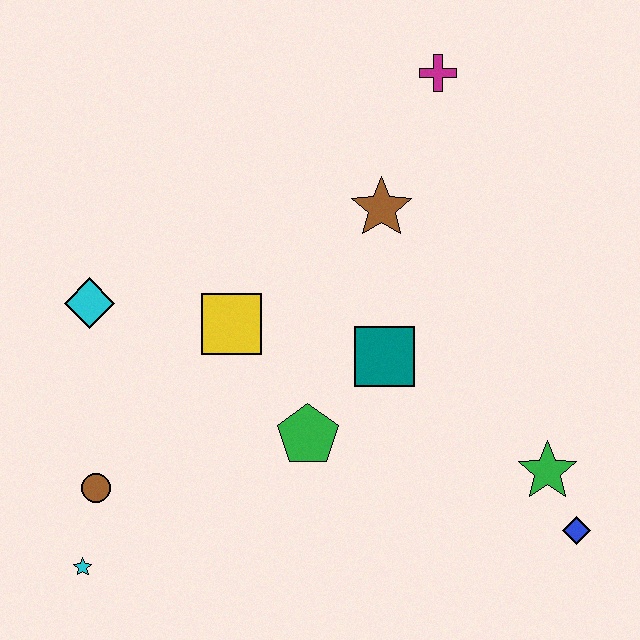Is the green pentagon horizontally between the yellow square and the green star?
Yes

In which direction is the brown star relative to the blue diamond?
The brown star is above the blue diamond.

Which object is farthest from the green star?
The cyan diamond is farthest from the green star.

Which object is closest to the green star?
The blue diamond is closest to the green star.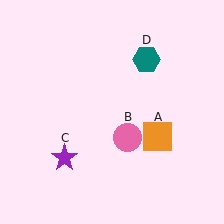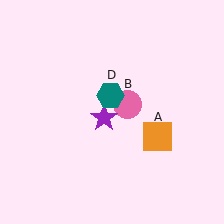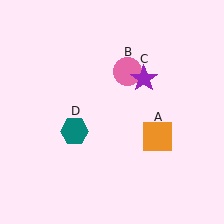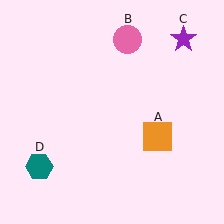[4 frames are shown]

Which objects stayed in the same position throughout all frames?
Orange square (object A) remained stationary.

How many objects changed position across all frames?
3 objects changed position: pink circle (object B), purple star (object C), teal hexagon (object D).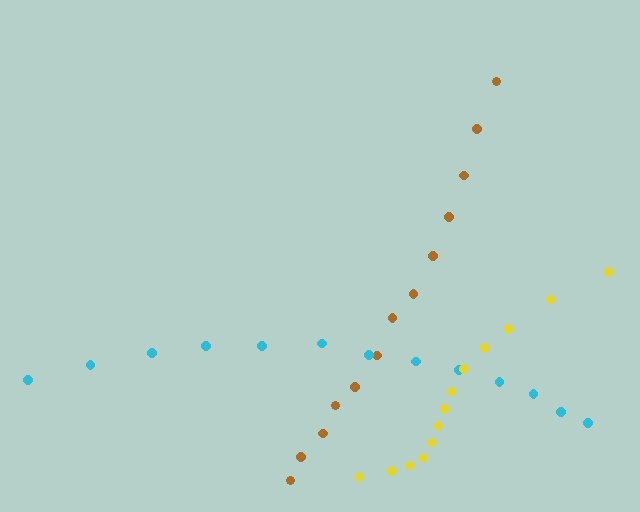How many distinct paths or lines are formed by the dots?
There are 3 distinct paths.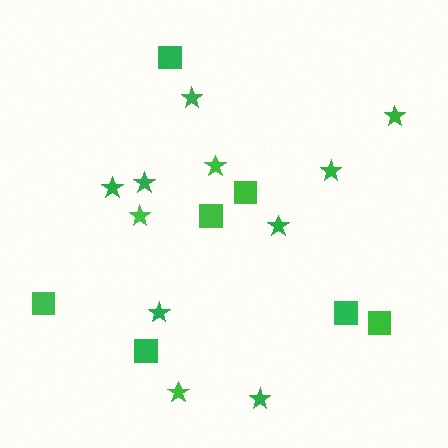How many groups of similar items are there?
There are 2 groups: one group of squares (7) and one group of stars (11).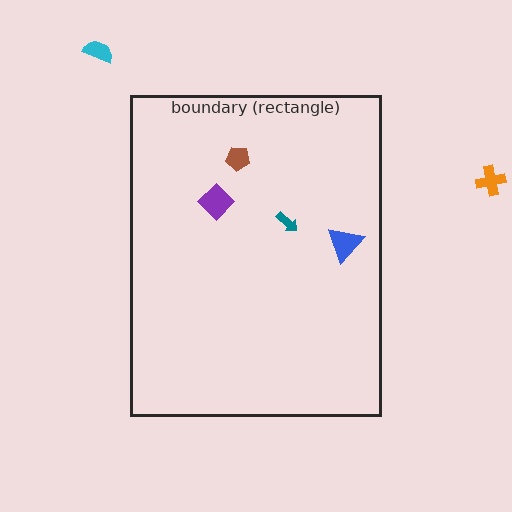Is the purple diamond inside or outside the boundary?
Inside.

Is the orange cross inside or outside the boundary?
Outside.